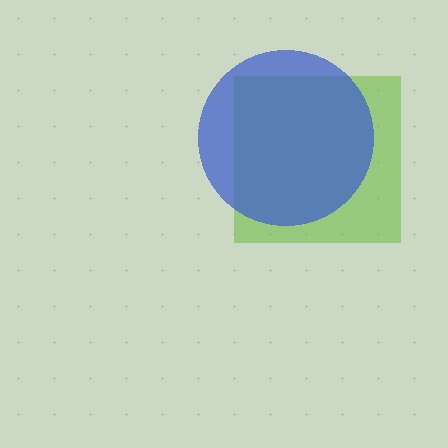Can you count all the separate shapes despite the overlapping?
Yes, there are 2 separate shapes.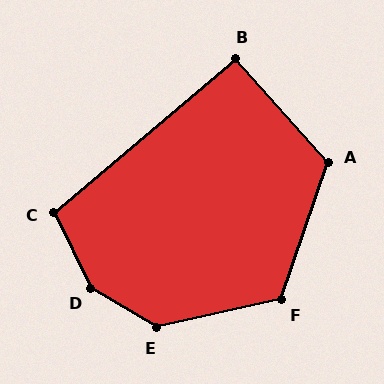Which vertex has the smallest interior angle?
B, at approximately 92 degrees.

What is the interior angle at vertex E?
Approximately 137 degrees (obtuse).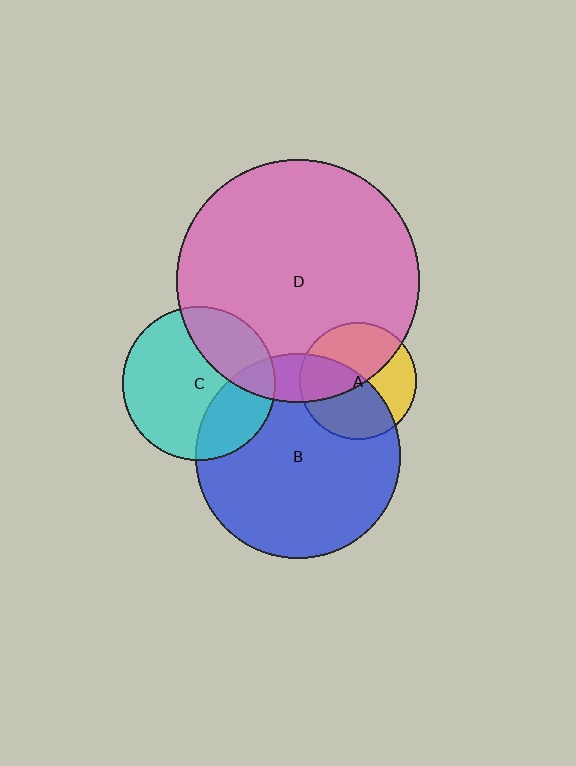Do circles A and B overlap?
Yes.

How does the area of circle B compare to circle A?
Approximately 3.0 times.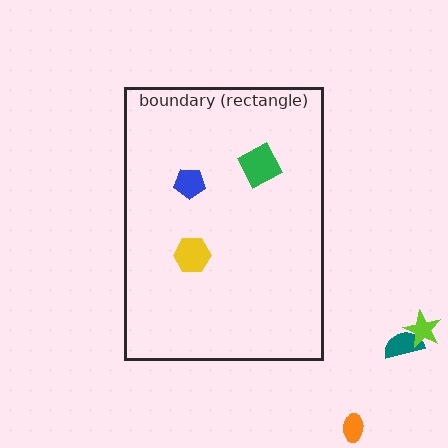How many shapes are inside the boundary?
3 inside, 3 outside.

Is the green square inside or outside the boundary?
Inside.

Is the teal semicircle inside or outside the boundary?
Outside.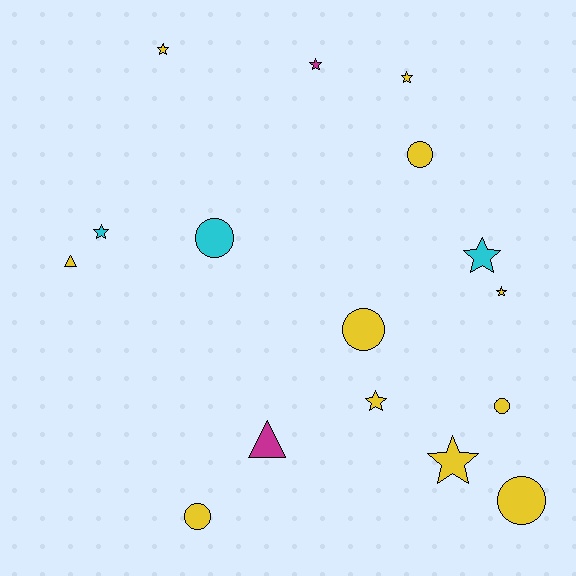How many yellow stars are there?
There are 5 yellow stars.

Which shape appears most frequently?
Star, with 8 objects.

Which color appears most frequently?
Yellow, with 11 objects.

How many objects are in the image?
There are 16 objects.